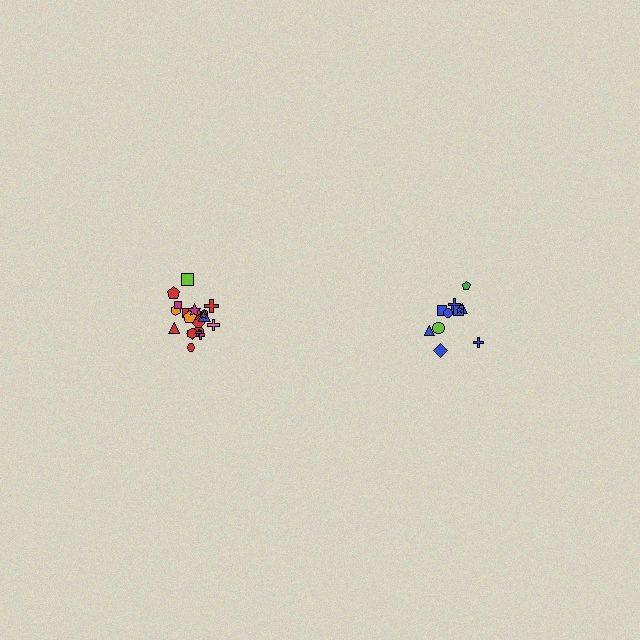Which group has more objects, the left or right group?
The left group.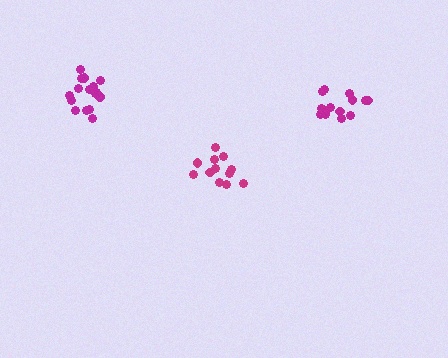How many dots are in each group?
Group 1: 14 dots, Group 2: 17 dots, Group 3: 12 dots (43 total).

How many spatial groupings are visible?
There are 3 spatial groupings.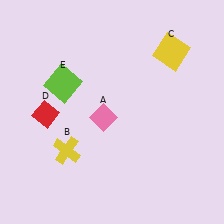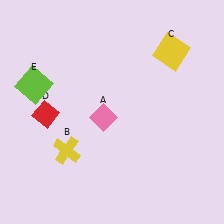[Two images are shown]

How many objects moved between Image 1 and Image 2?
1 object moved between the two images.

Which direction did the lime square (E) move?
The lime square (E) moved left.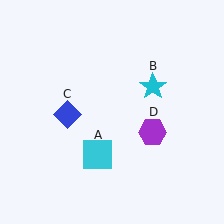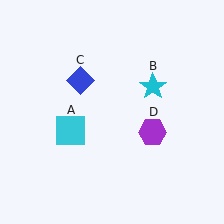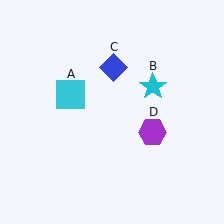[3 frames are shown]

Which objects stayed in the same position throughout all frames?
Cyan star (object B) and purple hexagon (object D) remained stationary.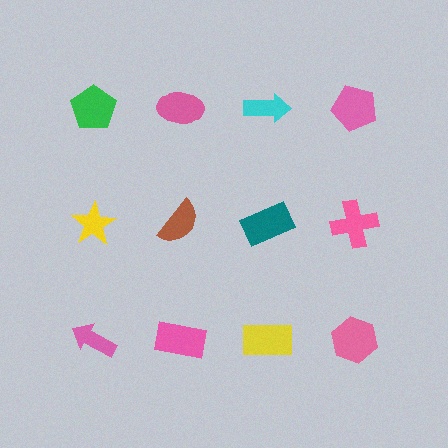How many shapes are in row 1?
4 shapes.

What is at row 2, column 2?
A brown semicircle.